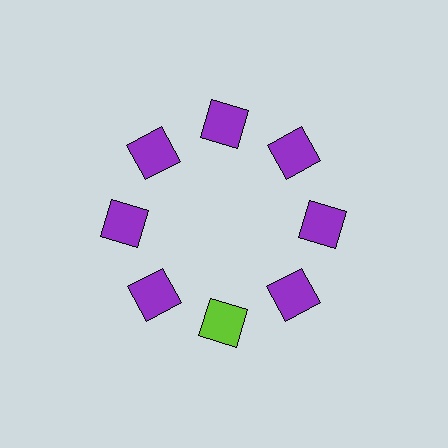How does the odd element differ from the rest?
It has a different color: lime instead of purple.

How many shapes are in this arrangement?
There are 8 shapes arranged in a ring pattern.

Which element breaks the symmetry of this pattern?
The lime square at roughly the 6 o'clock position breaks the symmetry. All other shapes are purple squares.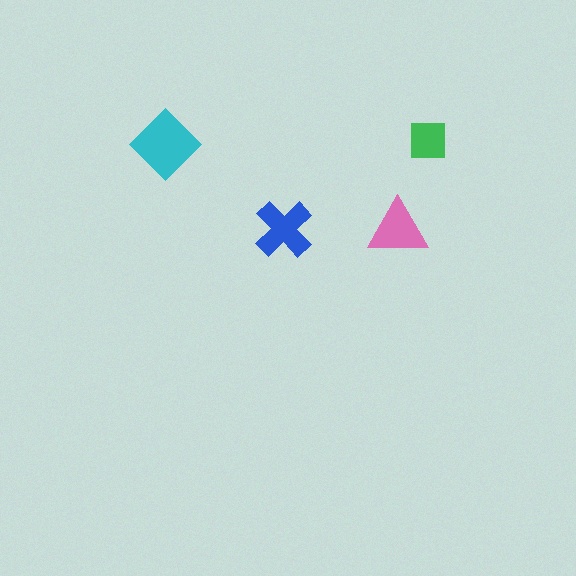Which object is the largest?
The cyan diamond.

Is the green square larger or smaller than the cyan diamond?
Smaller.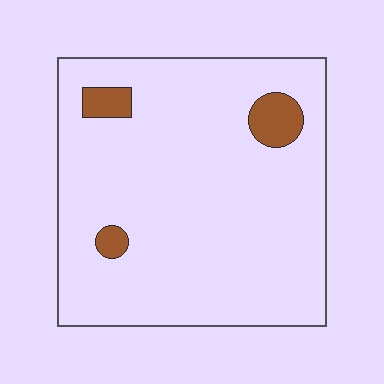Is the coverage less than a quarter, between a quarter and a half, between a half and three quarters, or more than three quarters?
Less than a quarter.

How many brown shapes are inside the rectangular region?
3.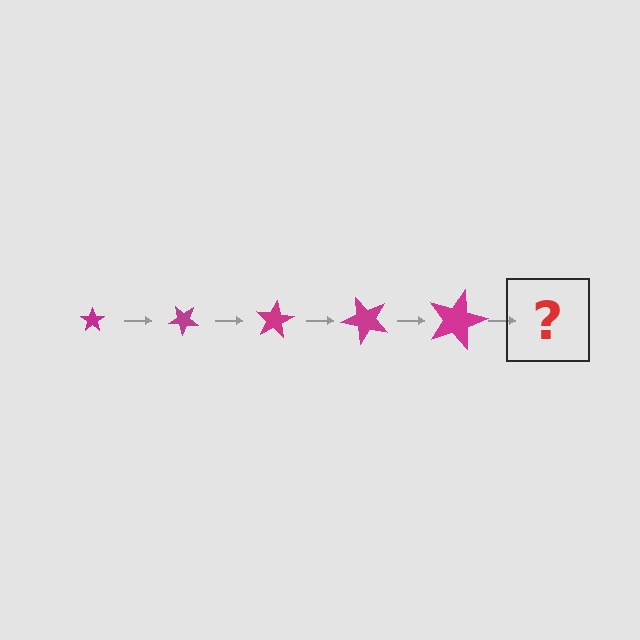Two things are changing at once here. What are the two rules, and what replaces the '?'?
The two rules are that the star grows larger each step and it rotates 40 degrees each step. The '?' should be a star, larger than the previous one and rotated 200 degrees from the start.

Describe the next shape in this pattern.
It should be a star, larger than the previous one and rotated 200 degrees from the start.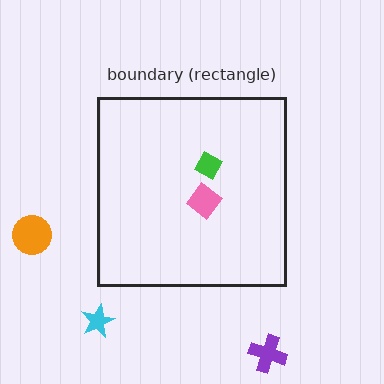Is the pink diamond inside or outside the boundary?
Inside.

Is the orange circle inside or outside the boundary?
Outside.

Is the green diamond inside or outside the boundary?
Inside.